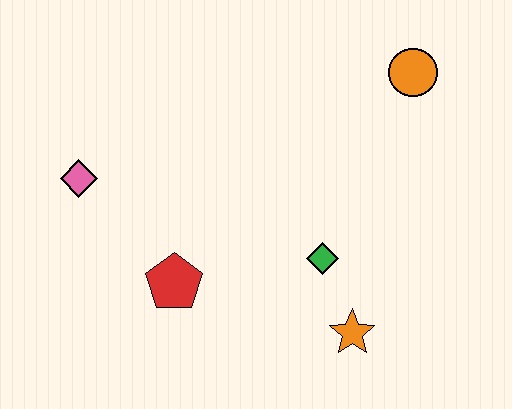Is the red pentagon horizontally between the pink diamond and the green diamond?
Yes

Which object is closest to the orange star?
The green diamond is closest to the orange star.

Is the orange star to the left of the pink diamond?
No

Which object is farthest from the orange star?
The pink diamond is farthest from the orange star.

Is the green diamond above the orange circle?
No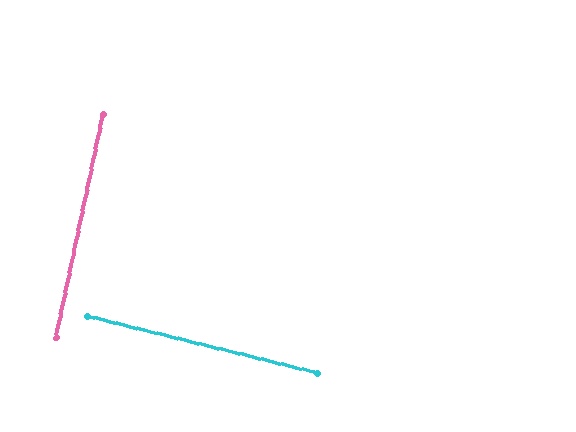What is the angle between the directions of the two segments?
Approximately 88 degrees.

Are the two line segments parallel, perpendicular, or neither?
Perpendicular — they meet at approximately 88°.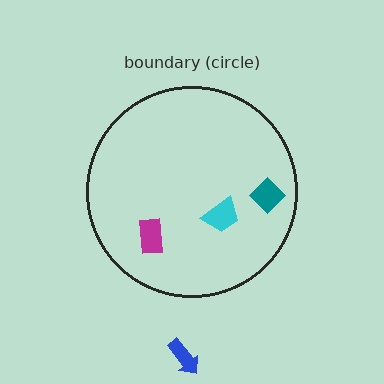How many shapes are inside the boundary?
3 inside, 1 outside.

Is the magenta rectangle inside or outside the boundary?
Inside.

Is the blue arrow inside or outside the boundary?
Outside.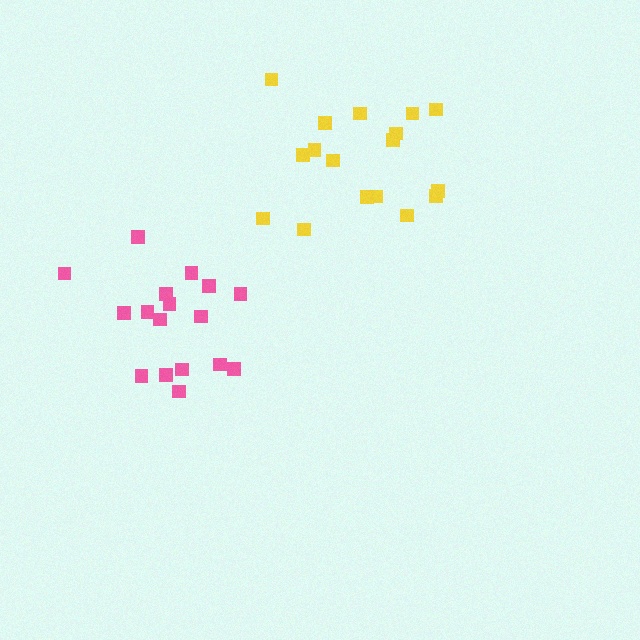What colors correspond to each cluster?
The clusters are colored: yellow, pink.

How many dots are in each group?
Group 1: 18 dots, Group 2: 17 dots (35 total).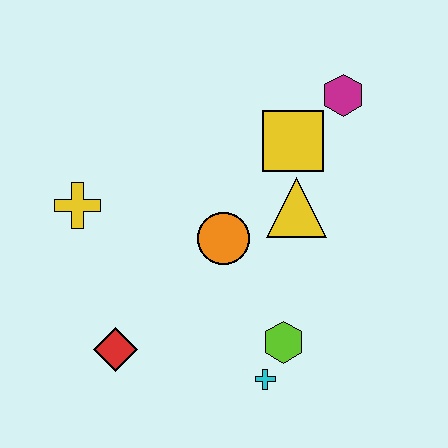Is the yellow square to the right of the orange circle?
Yes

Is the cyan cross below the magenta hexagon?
Yes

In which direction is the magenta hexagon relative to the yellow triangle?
The magenta hexagon is above the yellow triangle.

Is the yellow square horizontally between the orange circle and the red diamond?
No